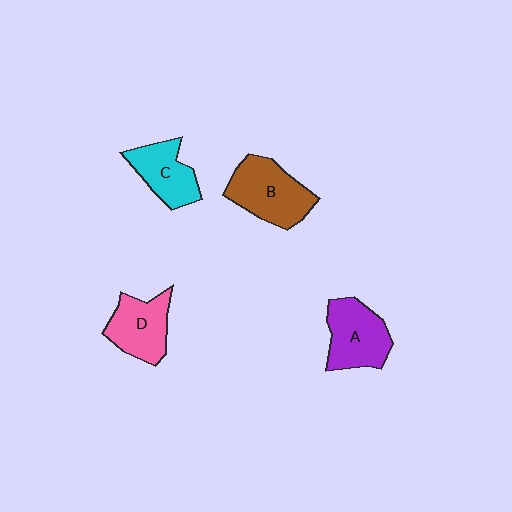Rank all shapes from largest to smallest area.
From largest to smallest: B (brown), A (purple), D (pink), C (cyan).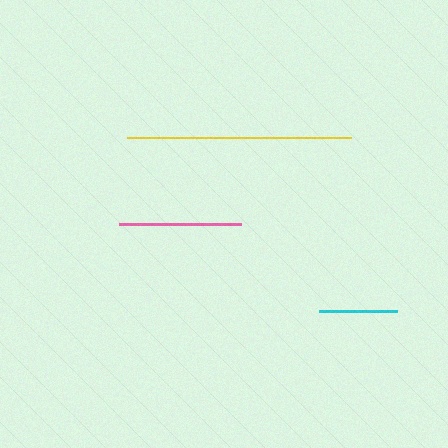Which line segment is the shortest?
The cyan line is the shortest at approximately 78 pixels.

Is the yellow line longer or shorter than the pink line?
The yellow line is longer than the pink line.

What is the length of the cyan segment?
The cyan segment is approximately 78 pixels long.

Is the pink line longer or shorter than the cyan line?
The pink line is longer than the cyan line.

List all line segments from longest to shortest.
From longest to shortest: yellow, pink, cyan.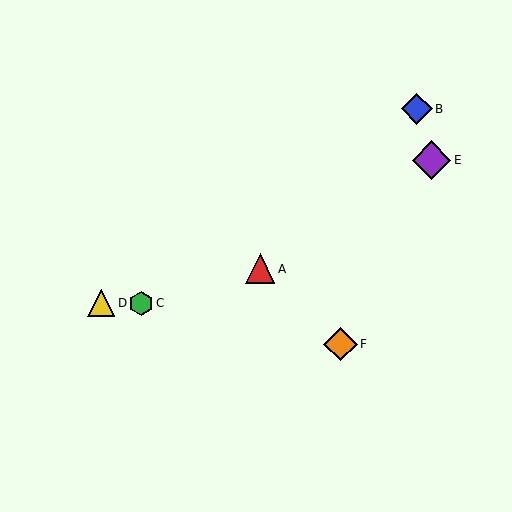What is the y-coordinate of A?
Object A is at y≈269.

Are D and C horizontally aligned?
Yes, both are at y≈303.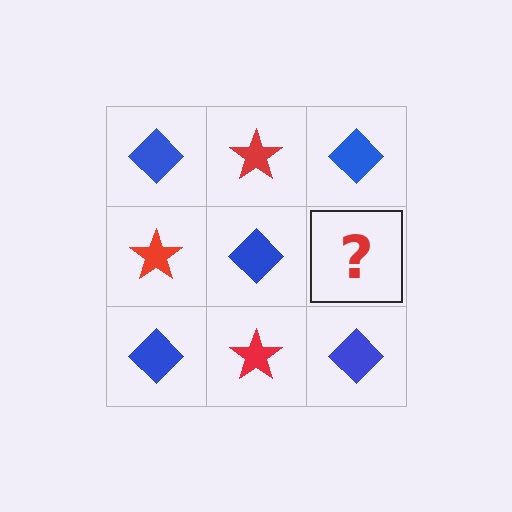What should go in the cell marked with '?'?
The missing cell should contain a red star.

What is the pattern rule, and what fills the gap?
The rule is that it alternates blue diamond and red star in a checkerboard pattern. The gap should be filled with a red star.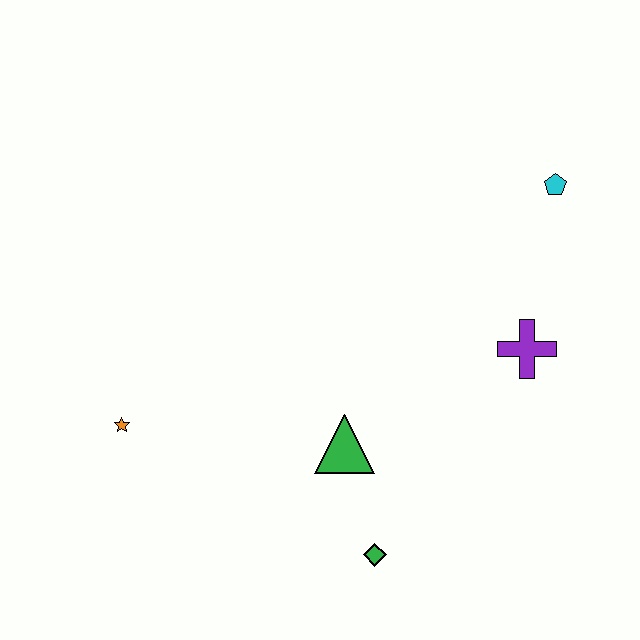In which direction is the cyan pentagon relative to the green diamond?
The cyan pentagon is above the green diamond.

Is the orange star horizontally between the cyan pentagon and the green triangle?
No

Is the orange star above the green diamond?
Yes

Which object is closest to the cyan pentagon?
The purple cross is closest to the cyan pentagon.